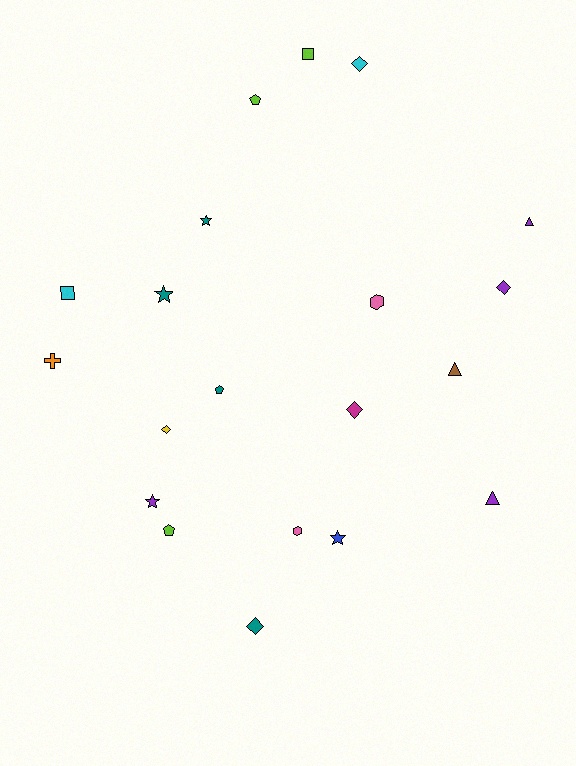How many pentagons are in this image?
There are 3 pentagons.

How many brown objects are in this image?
There is 1 brown object.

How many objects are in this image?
There are 20 objects.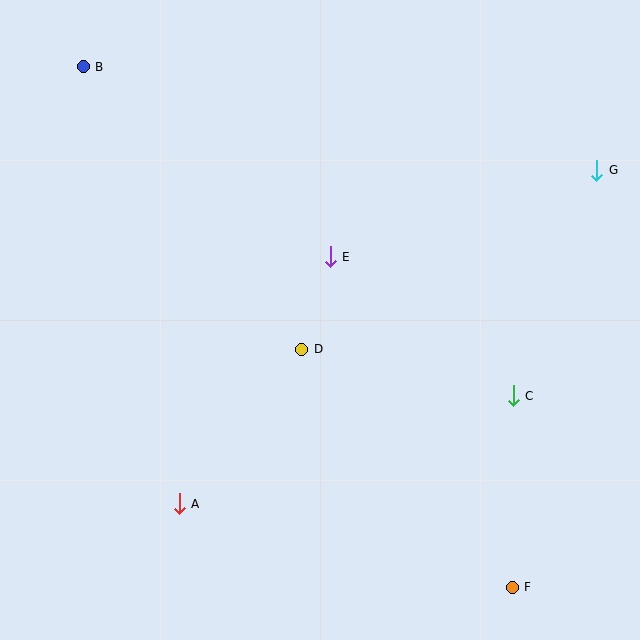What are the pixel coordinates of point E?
Point E is at (330, 257).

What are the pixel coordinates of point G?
Point G is at (597, 170).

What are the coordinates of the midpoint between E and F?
The midpoint between E and F is at (421, 422).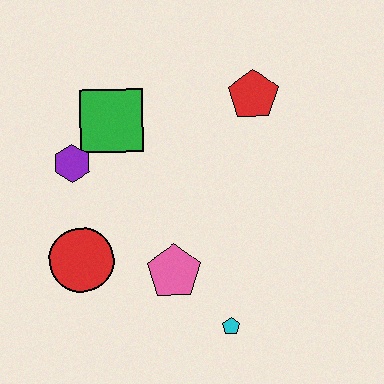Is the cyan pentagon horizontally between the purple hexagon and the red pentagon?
Yes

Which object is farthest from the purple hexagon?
The cyan pentagon is farthest from the purple hexagon.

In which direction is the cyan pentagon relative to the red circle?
The cyan pentagon is to the right of the red circle.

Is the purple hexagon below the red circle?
No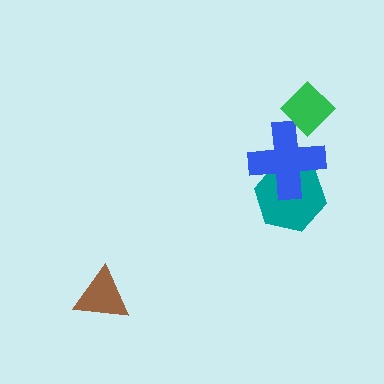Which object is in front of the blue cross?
The green diamond is in front of the blue cross.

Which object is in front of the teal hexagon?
The blue cross is in front of the teal hexagon.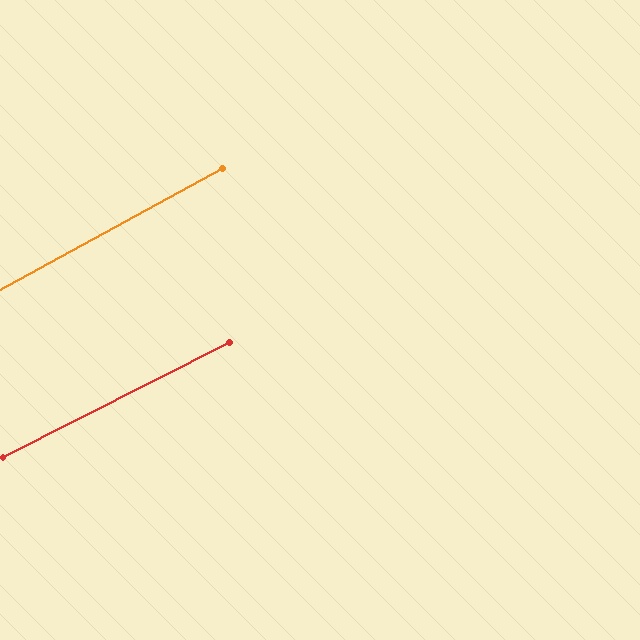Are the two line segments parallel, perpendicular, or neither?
Parallel — their directions differ by only 1.6°.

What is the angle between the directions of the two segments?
Approximately 2 degrees.